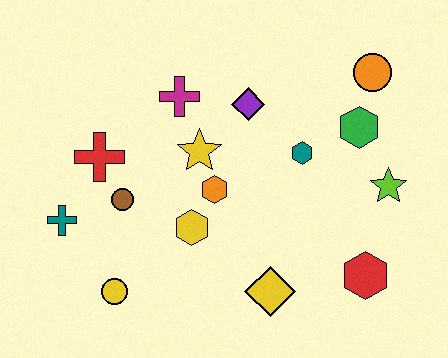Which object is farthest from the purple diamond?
The yellow circle is farthest from the purple diamond.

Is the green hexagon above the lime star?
Yes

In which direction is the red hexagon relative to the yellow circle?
The red hexagon is to the right of the yellow circle.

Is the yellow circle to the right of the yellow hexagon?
No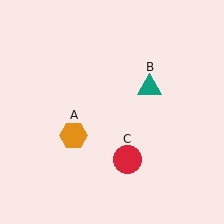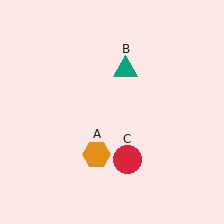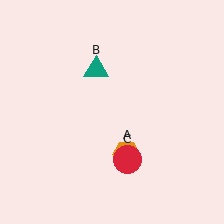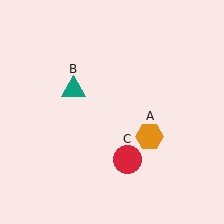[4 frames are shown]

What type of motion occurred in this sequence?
The orange hexagon (object A), teal triangle (object B) rotated counterclockwise around the center of the scene.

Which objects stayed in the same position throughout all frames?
Red circle (object C) remained stationary.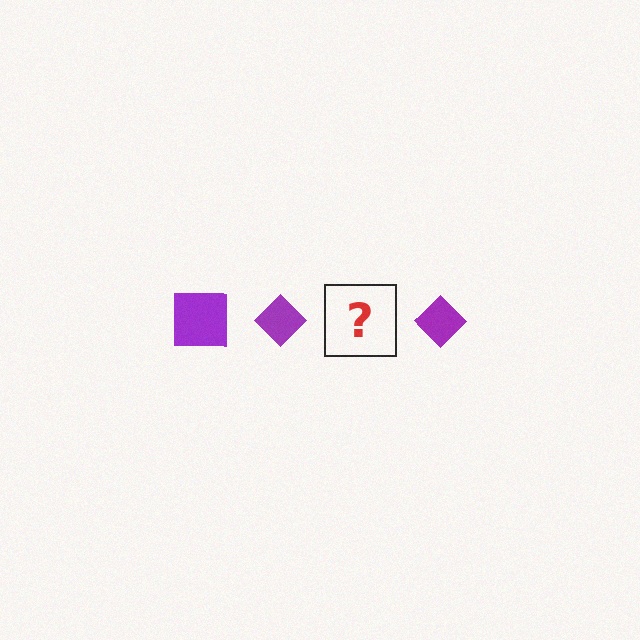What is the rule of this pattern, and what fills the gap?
The rule is that the pattern cycles through square, diamond shapes in purple. The gap should be filled with a purple square.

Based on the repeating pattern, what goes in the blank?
The blank should be a purple square.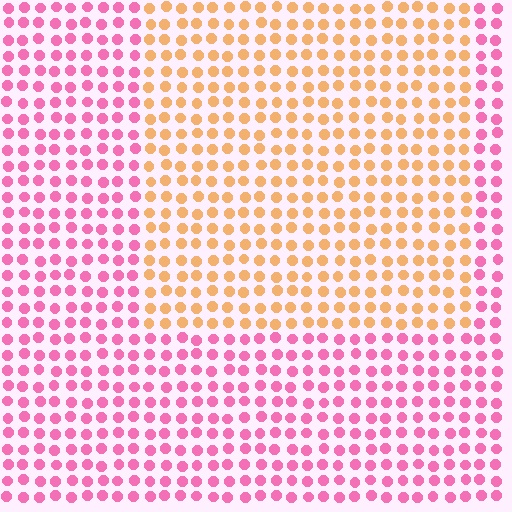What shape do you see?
I see a rectangle.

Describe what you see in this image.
The image is filled with small pink elements in a uniform arrangement. A rectangle-shaped region is visible where the elements are tinted to a slightly different hue, forming a subtle color boundary.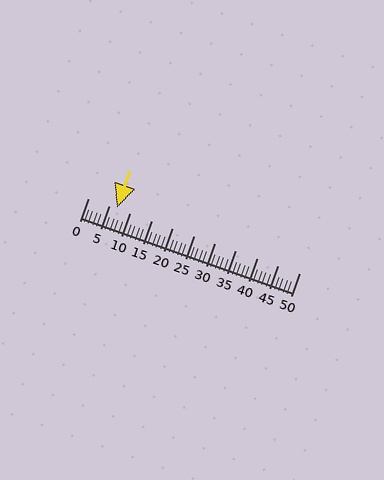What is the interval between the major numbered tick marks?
The major tick marks are spaced 5 units apart.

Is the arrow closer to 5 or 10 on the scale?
The arrow is closer to 5.